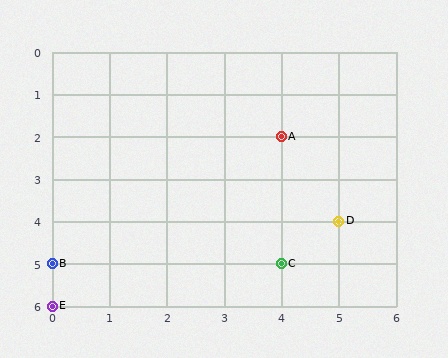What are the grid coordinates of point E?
Point E is at grid coordinates (0, 6).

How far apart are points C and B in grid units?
Points C and B are 4 columns apart.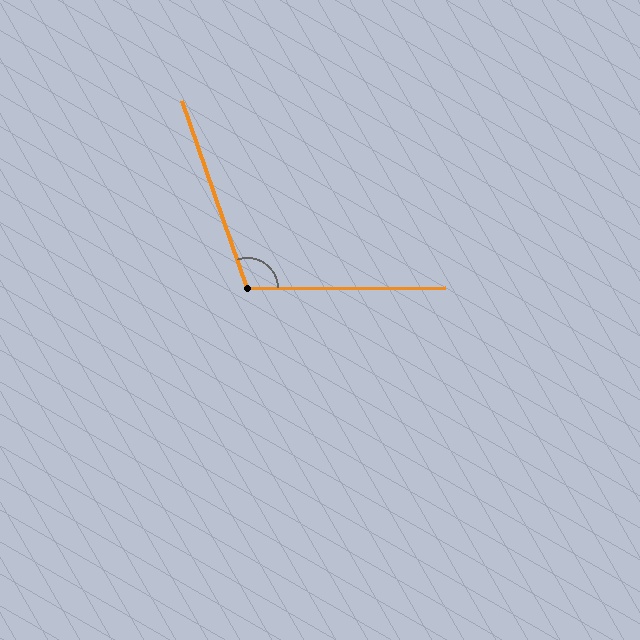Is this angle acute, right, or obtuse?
It is obtuse.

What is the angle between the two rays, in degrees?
Approximately 109 degrees.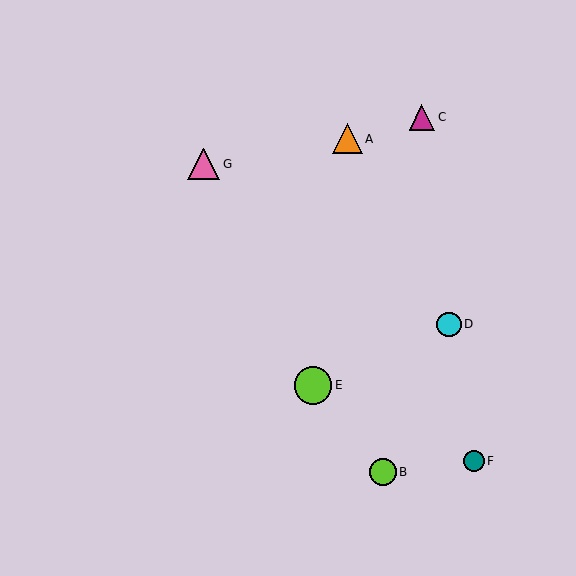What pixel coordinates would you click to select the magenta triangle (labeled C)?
Click at (422, 117) to select the magenta triangle C.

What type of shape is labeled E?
Shape E is a lime circle.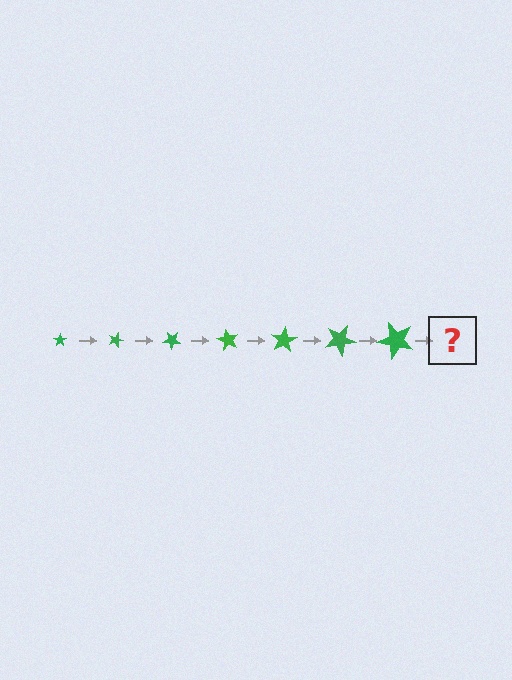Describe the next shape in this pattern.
It should be a star, larger than the previous one and rotated 140 degrees from the start.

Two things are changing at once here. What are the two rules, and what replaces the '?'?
The two rules are that the star grows larger each step and it rotates 20 degrees each step. The '?' should be a star, larger than the previous one and rotated 140 degrees from the start.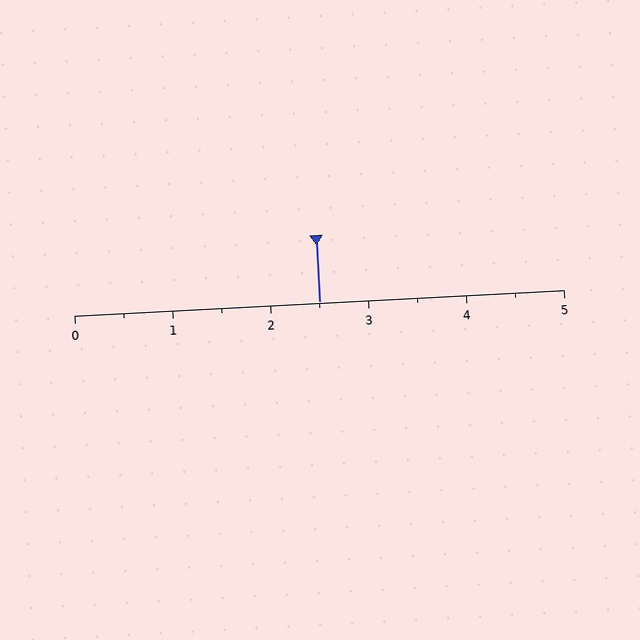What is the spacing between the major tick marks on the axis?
The major ticks are spaced 1 apart.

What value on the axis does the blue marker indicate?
The marker indicates approximately 2.5.